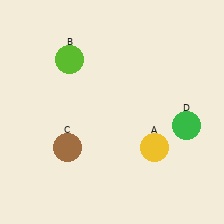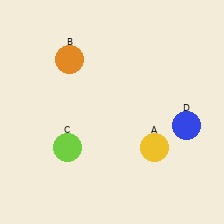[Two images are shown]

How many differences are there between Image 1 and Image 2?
There are 3 differences between the two images.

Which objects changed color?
B changed from lime to orange. C changed from brown to lime. D changed from green to blue.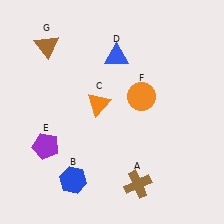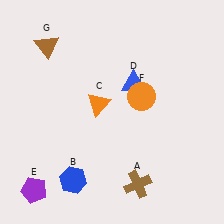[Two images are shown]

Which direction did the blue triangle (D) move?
The blue triangle (D) moved down.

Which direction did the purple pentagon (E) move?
The purple pentagon (E) moved down.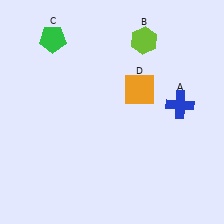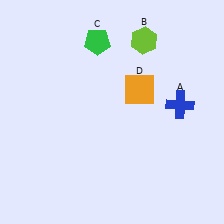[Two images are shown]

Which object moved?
The green pentagon (C) moved right.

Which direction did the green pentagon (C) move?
The green pentagon (C) moved right.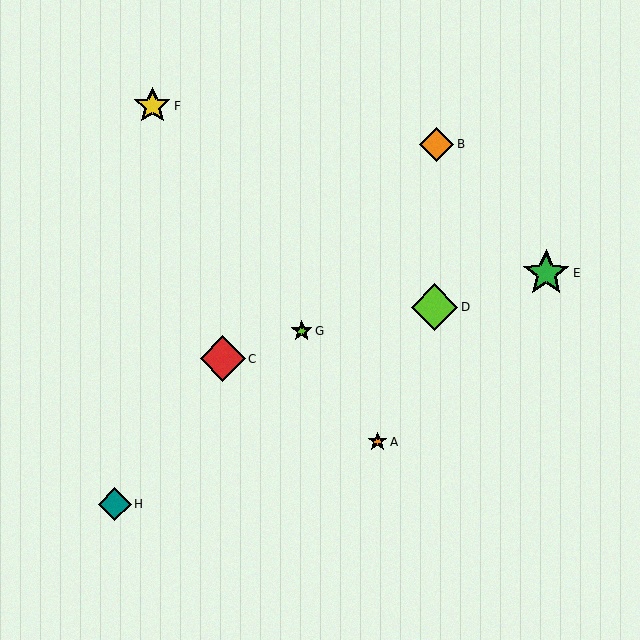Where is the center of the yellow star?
The center of the yellow star is at (152, 106).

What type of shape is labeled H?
Shape H is a teal diamond.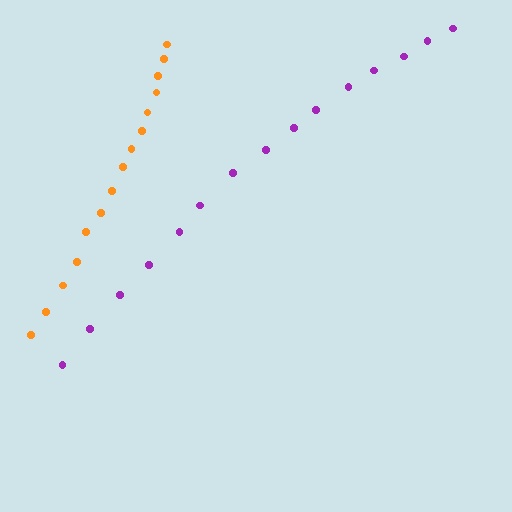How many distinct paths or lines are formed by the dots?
There are 2 distinct paths.